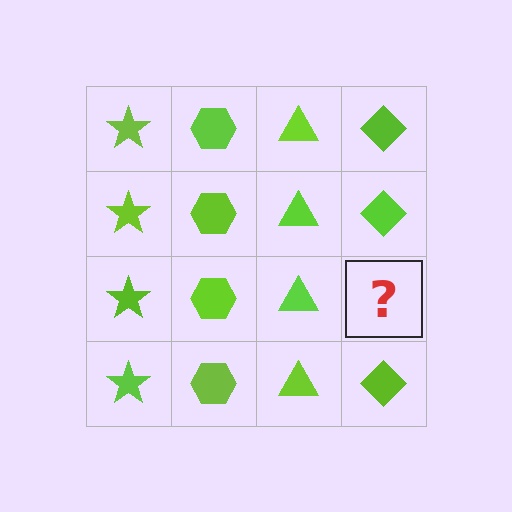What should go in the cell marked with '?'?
The missing cell should contain a lime diamond.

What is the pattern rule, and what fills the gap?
The rule is that each column has a consistent shape. The gap should be filled with a lime diamond.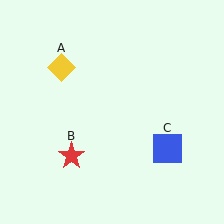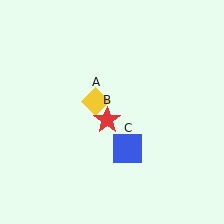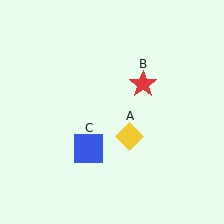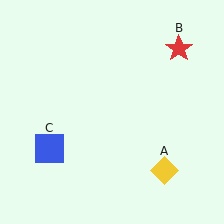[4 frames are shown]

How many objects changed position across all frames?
3 objects changed position: yellow diamond (object A), red star (object B), blue square (object C).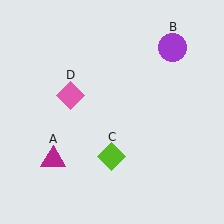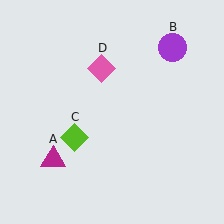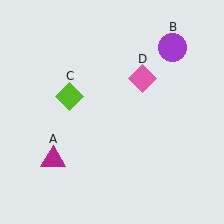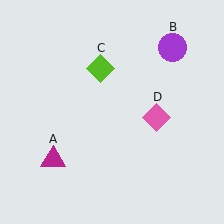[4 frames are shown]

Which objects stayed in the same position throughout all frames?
Magenta triangle (object A) and purple circle (object B) remained stationary.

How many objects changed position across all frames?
2 objects changed position: lime diamond (object C), pink diamond (object D).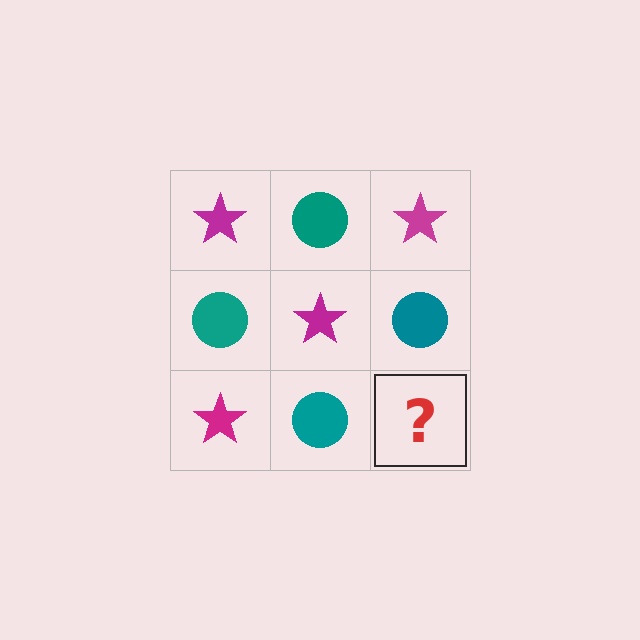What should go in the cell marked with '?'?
The missing cell should contain a magenta star.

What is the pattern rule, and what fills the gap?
The rule is that it alternates magenta star and teal circle in a checkerboard pattern. The gap should be filled with a magenta star.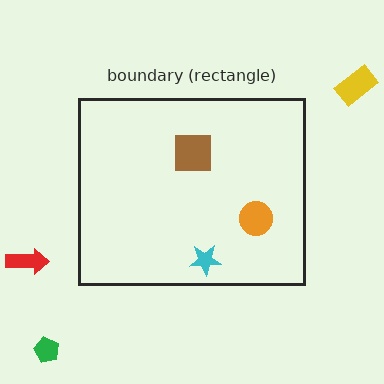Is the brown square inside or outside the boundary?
Inside.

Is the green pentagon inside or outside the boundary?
Outside.